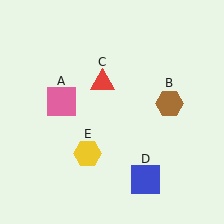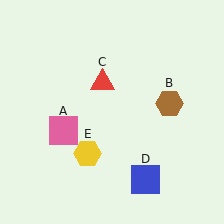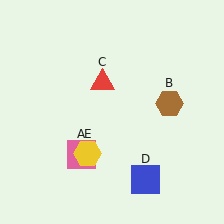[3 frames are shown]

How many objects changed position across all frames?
1 object changed position: pink square (object A).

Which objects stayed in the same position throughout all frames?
Brown hexagon (object B) and red triangle (object C) and blue square (object D) and yellow hexagon (object E) remained stationary.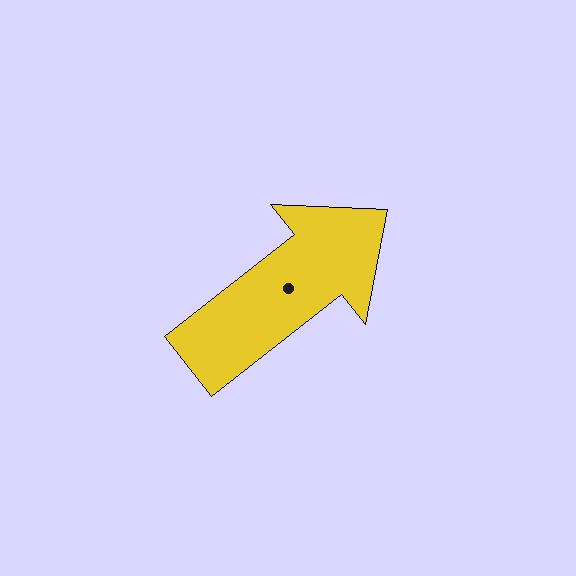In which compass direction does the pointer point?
Northeast.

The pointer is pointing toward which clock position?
Roughly 2 o'clock.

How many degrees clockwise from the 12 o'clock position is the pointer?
Approximately 52 degrees.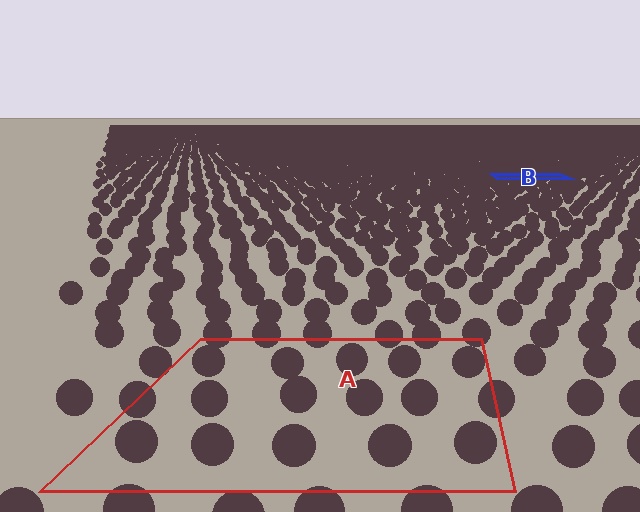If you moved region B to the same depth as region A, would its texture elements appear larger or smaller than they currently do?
They would appear larger. At a closer depth, the same texture elements are projected at a bigger on-screen size.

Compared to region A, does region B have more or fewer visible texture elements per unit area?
Region B has more texture elements per unit area — they are packed more densely because it is farther away.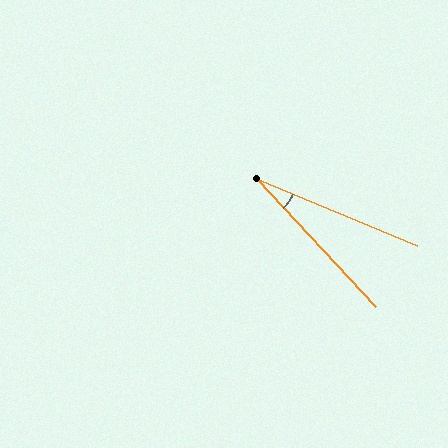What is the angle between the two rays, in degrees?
Approximately 25 degrees.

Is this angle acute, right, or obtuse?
It is acute.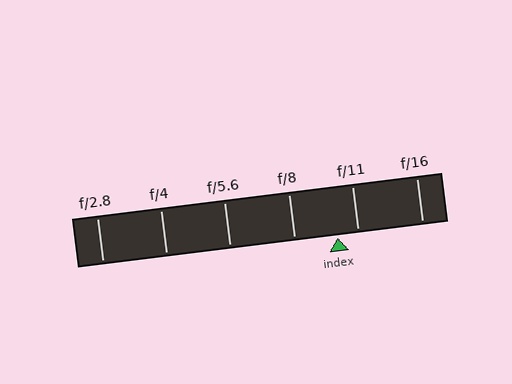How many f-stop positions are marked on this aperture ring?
There are 6 f-stop positions marked.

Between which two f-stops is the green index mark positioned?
The index mark is between f/8 and f/11.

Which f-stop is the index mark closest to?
The index mark is closest to f/11.